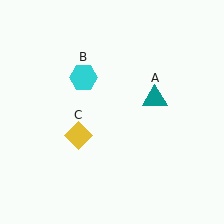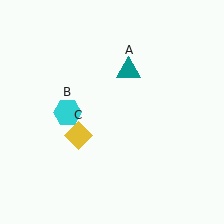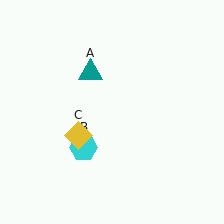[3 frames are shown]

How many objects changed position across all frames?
2 objects changed position: teal triangle (object A), cyan hexagon (object B).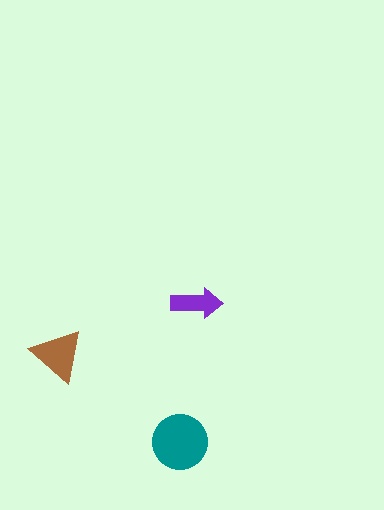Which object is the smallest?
The purple arrow.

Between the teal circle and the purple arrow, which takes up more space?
The teal circle.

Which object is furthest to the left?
The brown triangle is leftmost.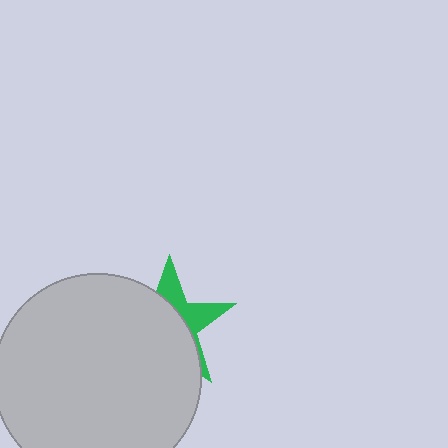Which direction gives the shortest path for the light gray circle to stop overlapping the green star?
Moving toward the lower-left gives the shortest separation.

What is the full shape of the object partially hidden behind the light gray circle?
The partially hidden object is a green star.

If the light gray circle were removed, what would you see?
You would see the complete green star.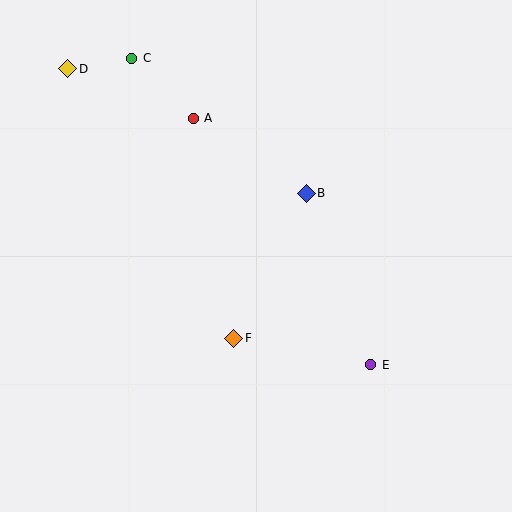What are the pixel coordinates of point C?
Point C is at (132, 58).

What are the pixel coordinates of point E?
Point E is at (371, 365).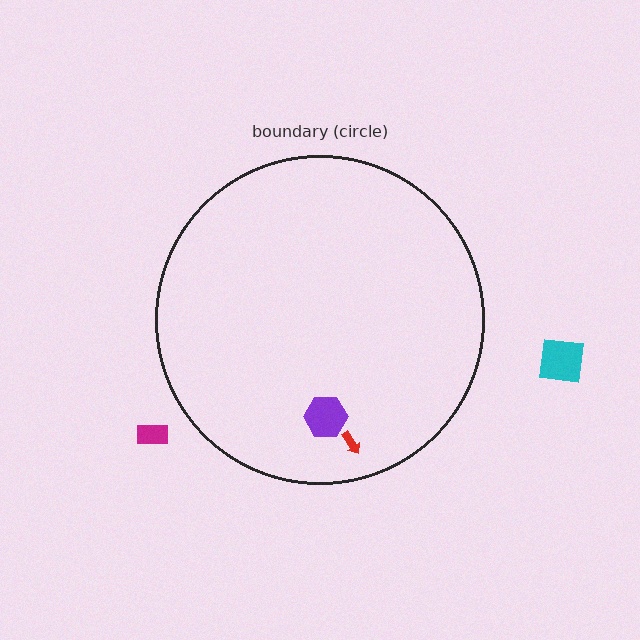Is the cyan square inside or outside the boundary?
Outside.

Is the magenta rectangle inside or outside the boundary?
Outside.